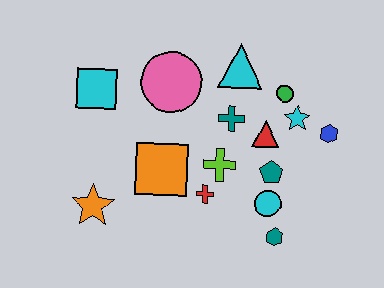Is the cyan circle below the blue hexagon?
Yes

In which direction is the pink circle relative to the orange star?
The pink circle is above the orange star.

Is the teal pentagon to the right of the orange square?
Yes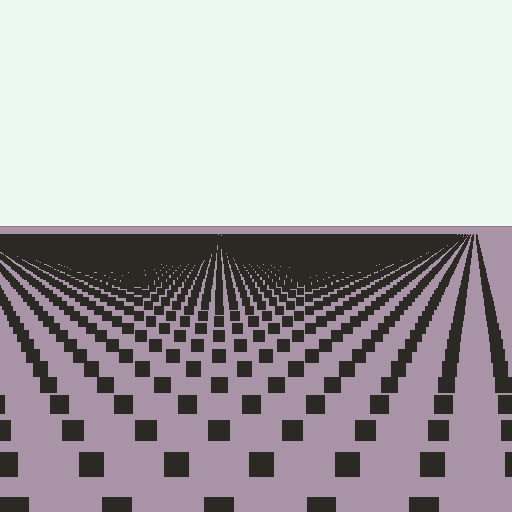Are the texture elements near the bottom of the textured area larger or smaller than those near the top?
Larger. Near the bottom, elements are closer to the viewer and appear at a bigger on-screen size.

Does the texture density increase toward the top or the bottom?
Density increases toward the top.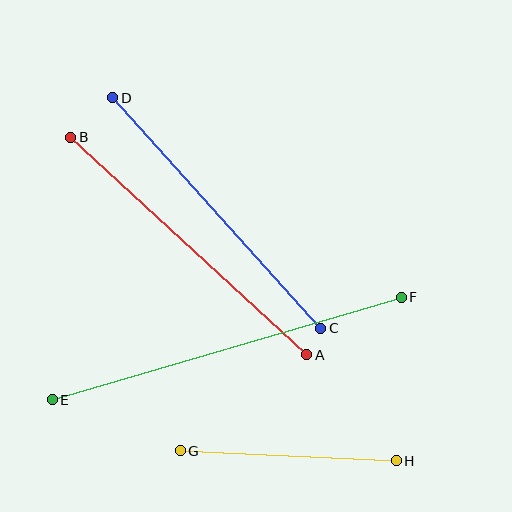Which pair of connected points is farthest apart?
Points E and F are farthest apart.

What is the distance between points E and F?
The distance is approximately 364 pixels.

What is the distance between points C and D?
The distance is approximately 310 pixels.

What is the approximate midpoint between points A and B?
The midpoint is at approximately (189, 246) pixels.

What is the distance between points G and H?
The distance is approximately 216 pixels.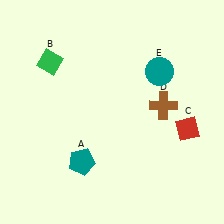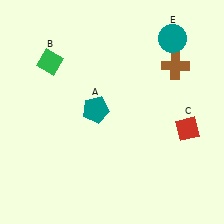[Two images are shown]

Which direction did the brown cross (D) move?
The brown cross (D) moved up.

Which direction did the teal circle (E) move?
The teal circle (E) moved up.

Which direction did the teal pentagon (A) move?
The teal pentagon (A) moved up.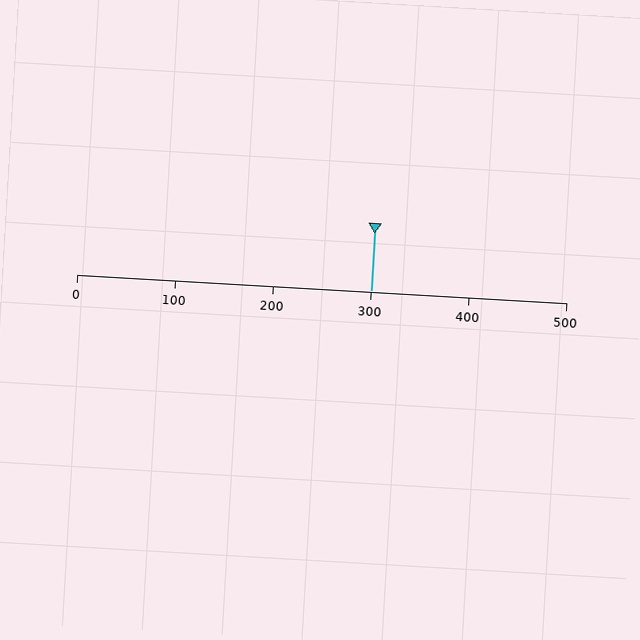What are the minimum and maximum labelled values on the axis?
The axis runs from 0 to 500.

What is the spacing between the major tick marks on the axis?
The major ticks are spaced 100 apart.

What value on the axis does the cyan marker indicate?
The marker indicates approximately 300.